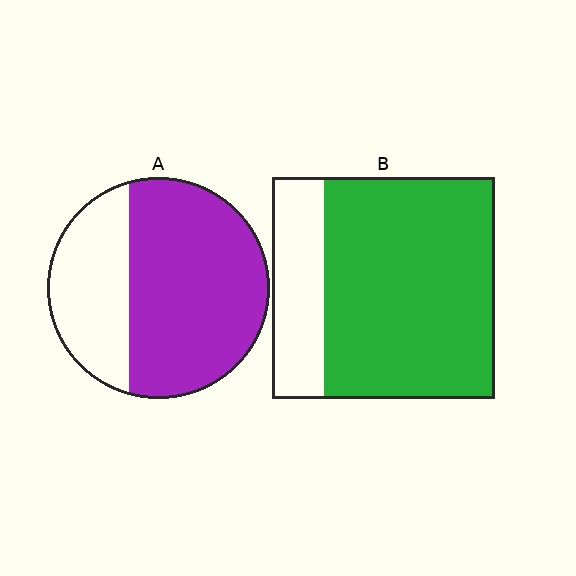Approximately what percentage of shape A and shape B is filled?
A is approximately 65% and B is approximately 75%.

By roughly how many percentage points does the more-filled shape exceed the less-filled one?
By roughly 10 percentage points (B over A).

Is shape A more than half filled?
Yes.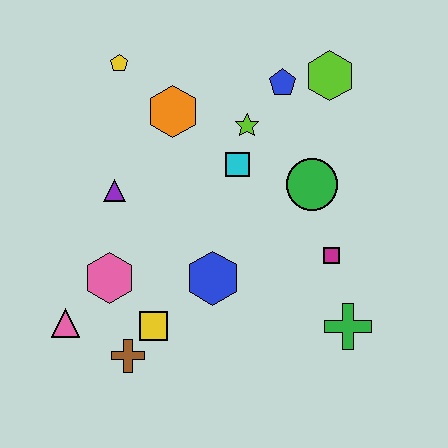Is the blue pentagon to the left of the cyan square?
No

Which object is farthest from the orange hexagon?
The green cross is farthest from the orange hexagon.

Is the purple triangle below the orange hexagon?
Yes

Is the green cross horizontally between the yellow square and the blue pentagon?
No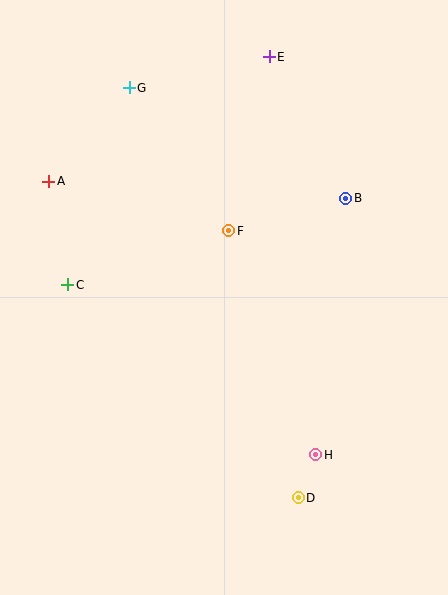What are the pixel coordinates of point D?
Point D is at (298, 498).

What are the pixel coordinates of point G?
Point G is at (129, 88).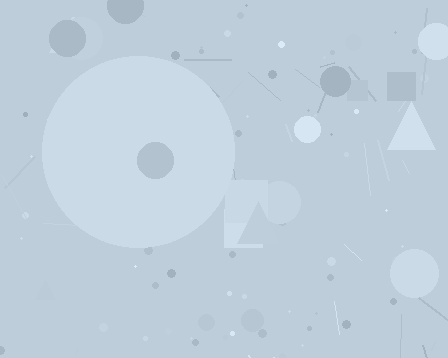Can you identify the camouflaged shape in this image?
The camouflaged shape is a circle.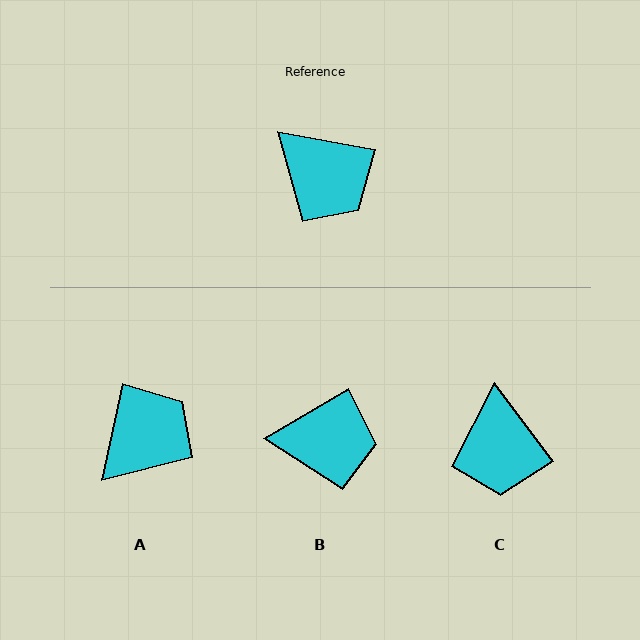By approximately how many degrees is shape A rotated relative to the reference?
Approximately 89 degrees counter-clockwise.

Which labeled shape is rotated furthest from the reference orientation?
A, about 89 degrees away.